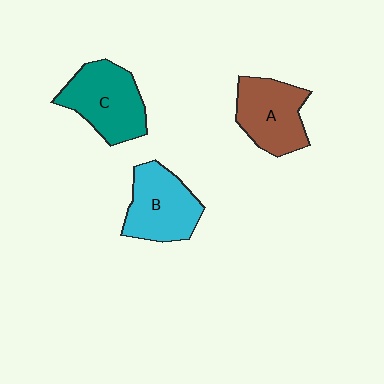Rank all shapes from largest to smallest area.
From largest to smallest: C (teal), B (cyan), A (brown).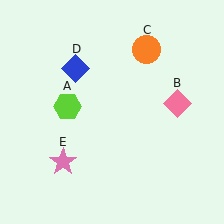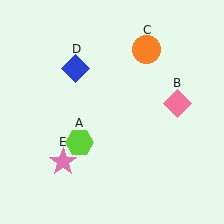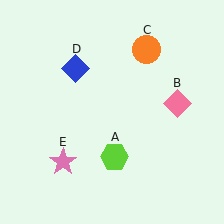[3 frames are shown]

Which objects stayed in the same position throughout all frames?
Pink diamond (object B) and orange circle (object C) and blue diamond (object D) and pink star (object E) remained stationary.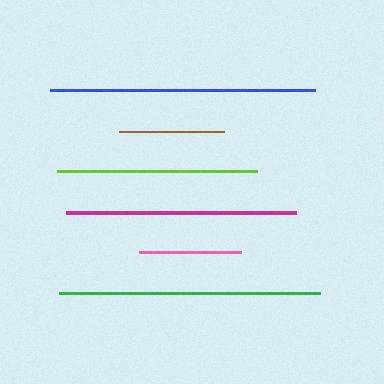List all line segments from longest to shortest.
From longest to shortest: blue, green, magenta, lime, brown, pink.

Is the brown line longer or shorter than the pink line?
The brown line is longer than the pink line.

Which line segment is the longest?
The blue line is the longest at approximately 265 pixels.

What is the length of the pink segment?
The pink segment is approximately 102 pixels long.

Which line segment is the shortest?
The pink line is the shortest at approximately 102 pixels.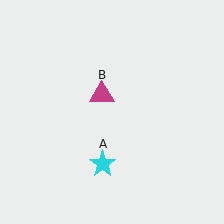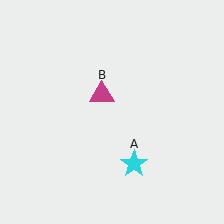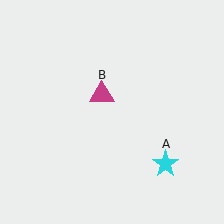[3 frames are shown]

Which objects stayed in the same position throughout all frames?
Magenta triangle (object B) remained stationary.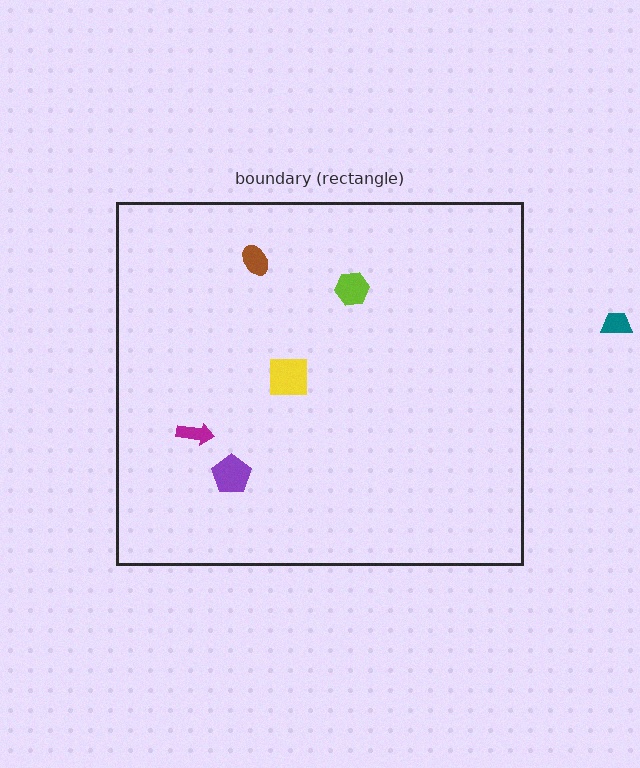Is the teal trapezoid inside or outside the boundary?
Outside.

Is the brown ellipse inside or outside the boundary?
Inside.